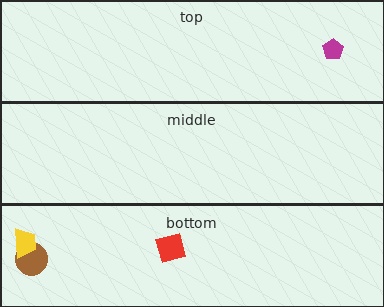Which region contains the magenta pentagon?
The top region.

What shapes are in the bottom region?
The brown circle, the yellow trapezoid, the red square.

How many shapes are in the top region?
1.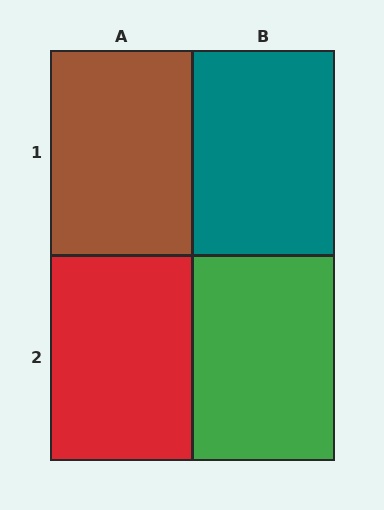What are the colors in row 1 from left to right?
Brown, teal.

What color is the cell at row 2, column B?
Green.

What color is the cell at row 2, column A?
Red.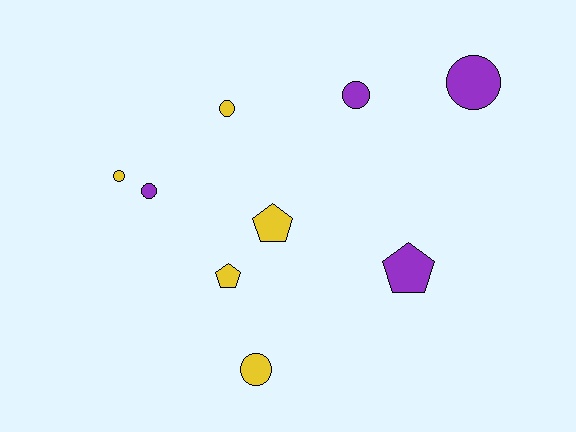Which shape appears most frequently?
Circle, with 6 objects.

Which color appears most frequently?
Yellow, with 5 objects.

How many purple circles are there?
There are 3 purple circles.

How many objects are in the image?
There are 9 objects.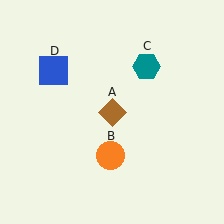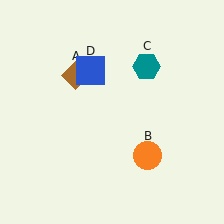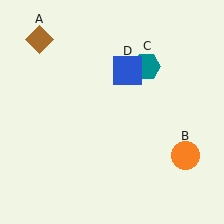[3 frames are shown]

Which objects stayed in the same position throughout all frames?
Teal hexagon (object C) remained stationary.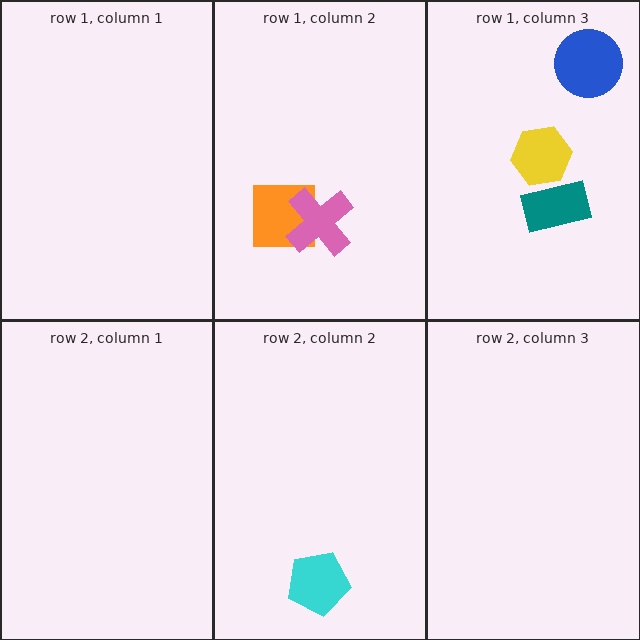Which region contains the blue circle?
The row 1, column 3 region.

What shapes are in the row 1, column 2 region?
The orange square, the pink cross.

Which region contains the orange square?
The row 1, column 2 region.